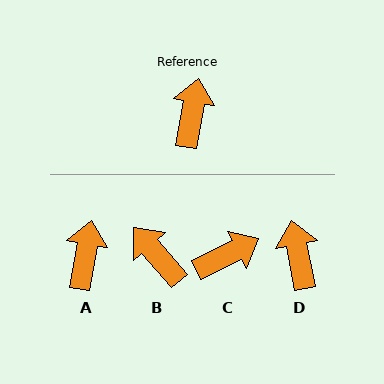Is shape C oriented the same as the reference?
No, it is off by about 53 degrees.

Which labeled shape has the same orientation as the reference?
A.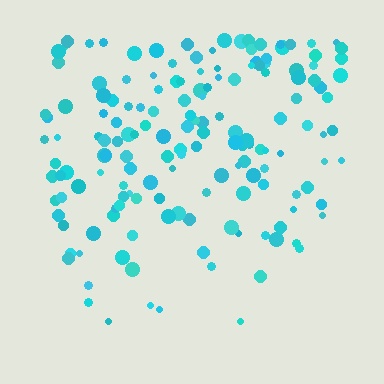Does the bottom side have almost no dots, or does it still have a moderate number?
Still a moderate number, just noticeably fewer than the top.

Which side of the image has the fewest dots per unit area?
The bottom.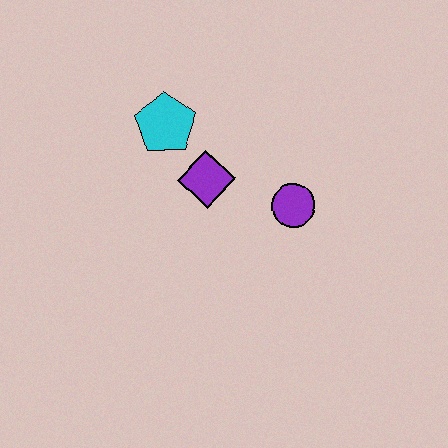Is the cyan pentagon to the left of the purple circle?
Yes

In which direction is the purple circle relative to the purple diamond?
The purple circle is to the right of the purple diamond.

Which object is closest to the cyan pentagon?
The purple diamond is closest to the cyan pentagon.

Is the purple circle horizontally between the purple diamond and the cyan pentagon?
No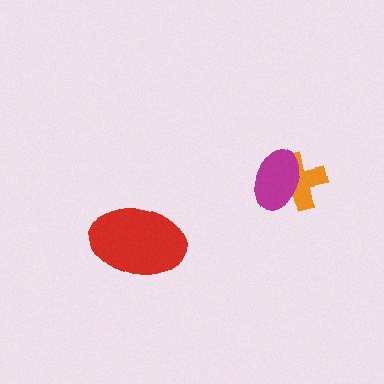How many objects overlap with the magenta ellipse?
1 object overlaps with the magenta ellipse.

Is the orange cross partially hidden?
Yes, it is partially covered by another shape.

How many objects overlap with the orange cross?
1 object overlaps with the orange cross.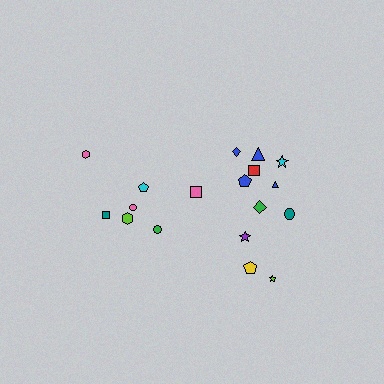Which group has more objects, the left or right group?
The right group.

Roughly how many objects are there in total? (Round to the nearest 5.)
Roughly 20 objects in total.